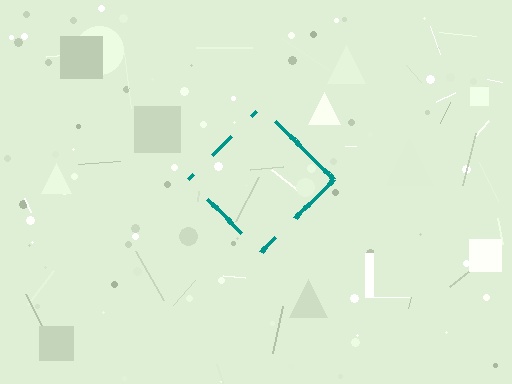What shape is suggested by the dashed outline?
The dashed outline suggests a diamond.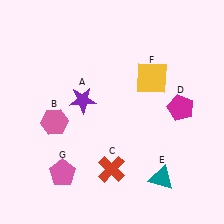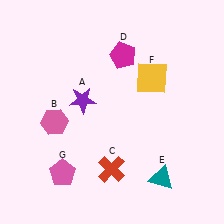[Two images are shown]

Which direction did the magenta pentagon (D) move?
The magenta pentagon (D) moved left.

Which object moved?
The magenta pentagon (D) moved left.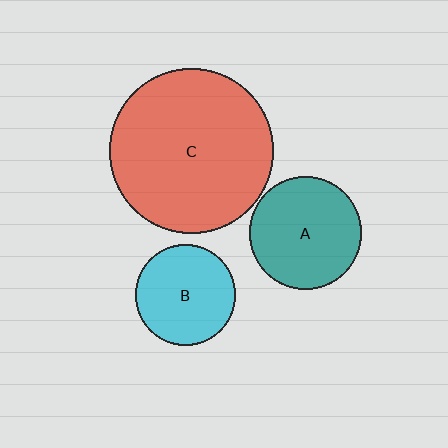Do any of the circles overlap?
No, none of the circles overlap.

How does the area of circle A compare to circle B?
Approximately 1.3 times.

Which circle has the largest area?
Circle C (red).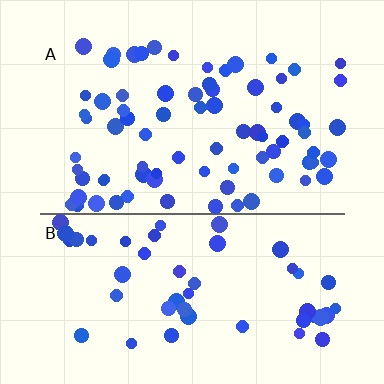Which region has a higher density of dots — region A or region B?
A (the top).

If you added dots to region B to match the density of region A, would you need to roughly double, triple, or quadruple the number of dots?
Approximately double.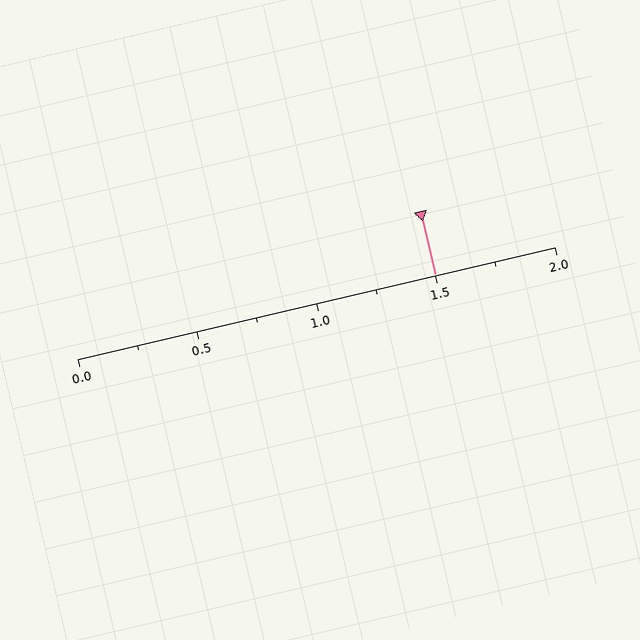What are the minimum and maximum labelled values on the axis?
The axis runs from 0.0 to 2.0.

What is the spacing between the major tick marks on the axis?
The major ticks are spaced 0.5 apart.